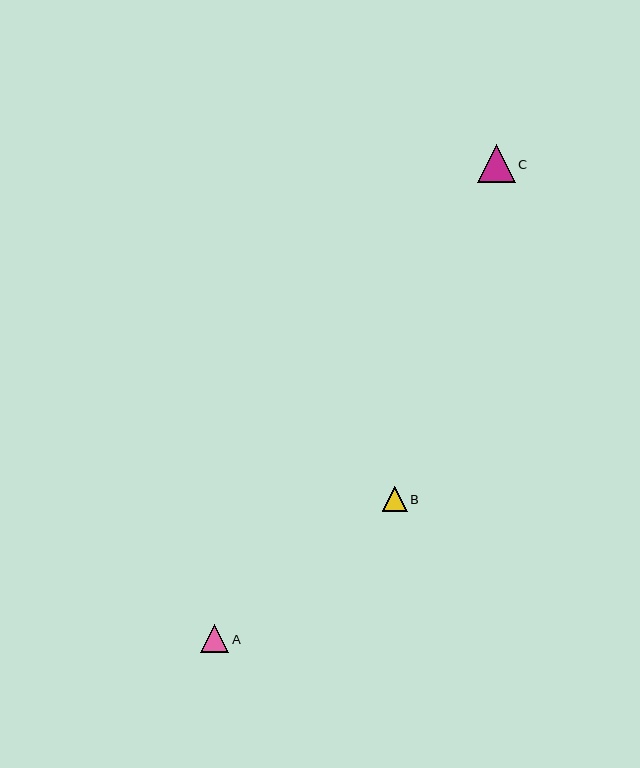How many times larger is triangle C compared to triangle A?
Triangle C is approximately 1.3 times the size of triangle A.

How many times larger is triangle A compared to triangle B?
Triangle A is approximately 1.1 times the size of triangle B.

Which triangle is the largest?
Triangle C is the largest with a size of approximately 38 pixels.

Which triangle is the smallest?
Triangle B is the smallest with a size of approximately 25 pixels.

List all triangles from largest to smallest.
From largest to smallest: C, A, B.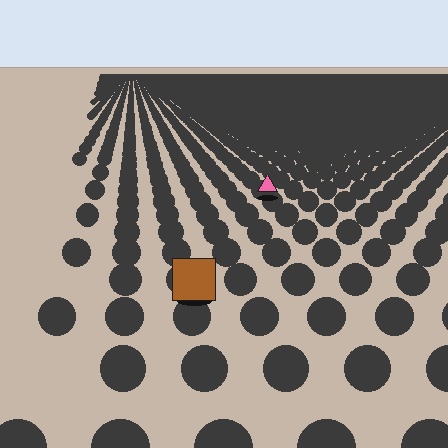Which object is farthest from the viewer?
The pink triangle is farthest from the viewer. It appears smaller and the ground texture around it is denser.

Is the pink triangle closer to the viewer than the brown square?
No. The brown square is closer — you can tell from the texture gradient: the ground texture is coarser near it.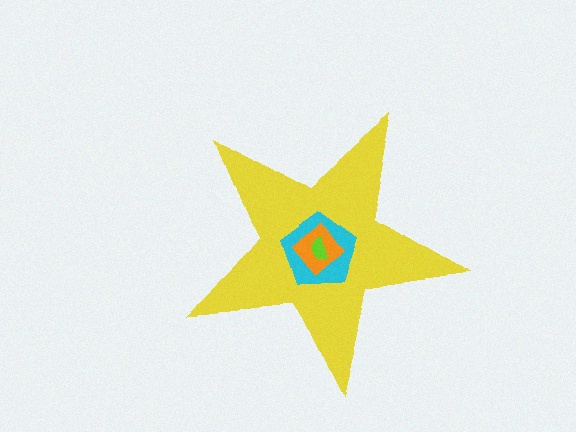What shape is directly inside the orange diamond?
The lime semicircle.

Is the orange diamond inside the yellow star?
Yes.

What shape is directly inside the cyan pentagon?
The orange diamond.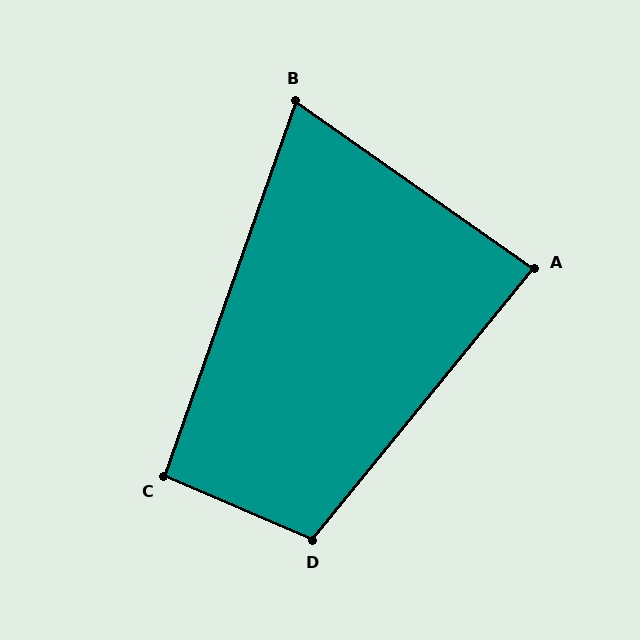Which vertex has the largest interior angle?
D, at approximately 106 degrees.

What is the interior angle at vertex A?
Approximately 86 degrees (approximately right).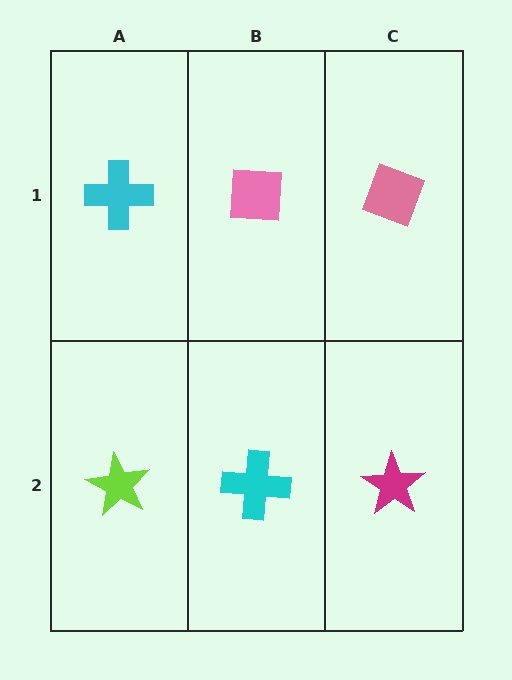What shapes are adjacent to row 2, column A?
A cyan cross (row 1, column A), a cyan cross (row 2, column B).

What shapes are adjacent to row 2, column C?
A pink diamond (row 1, column C), a cyan cross (row 2, column B).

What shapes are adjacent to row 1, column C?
A magenta star (row 2, column C), a pink square (row 1, column B).